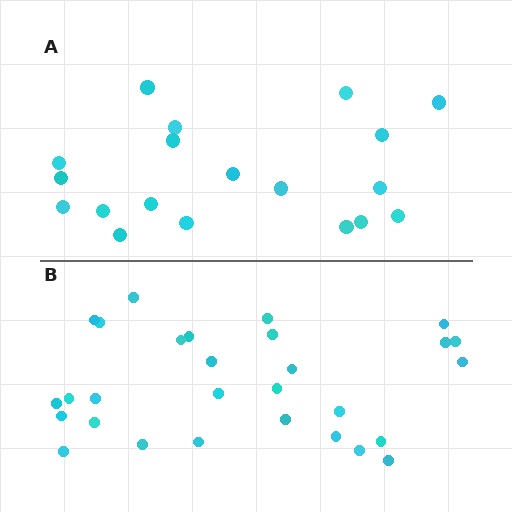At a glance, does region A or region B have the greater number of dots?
Region B (the bottom region) has more dots.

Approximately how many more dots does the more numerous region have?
Region B has roughly 10 or so more dots than region A.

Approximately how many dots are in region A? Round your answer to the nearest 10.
About 20 dots. (The exact count is 19, which rounds to 20.)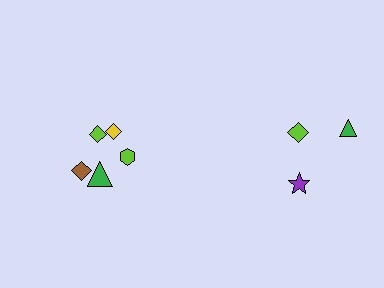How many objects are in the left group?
There are 5 objects.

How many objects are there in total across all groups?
There are 8 objects.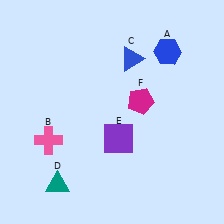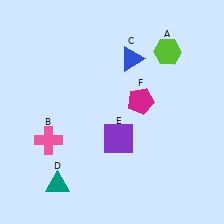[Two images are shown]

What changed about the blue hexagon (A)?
In Image 1, A is blue. In Image 2, it changed to lime.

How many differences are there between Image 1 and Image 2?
There is 1 difference between the two images.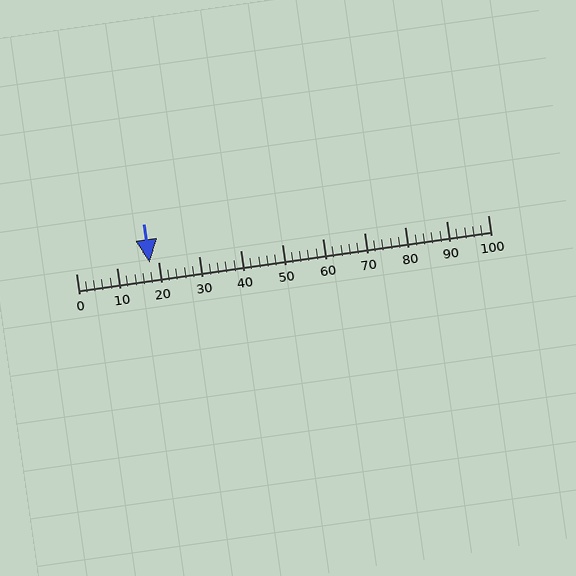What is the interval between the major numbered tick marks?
The major tick marks are spaced 10 units apart.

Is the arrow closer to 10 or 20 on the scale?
The arrow is closer to 20.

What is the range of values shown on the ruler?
The ruler shows values from 0 to 100.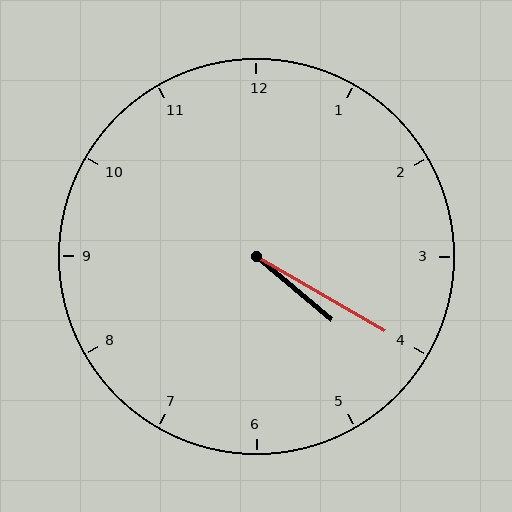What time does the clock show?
4:20.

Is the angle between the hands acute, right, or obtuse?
It is acute.